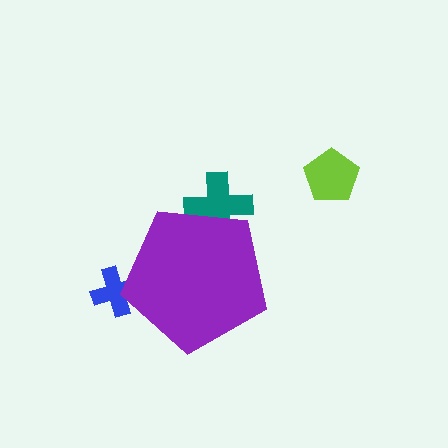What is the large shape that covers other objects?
A purple pentagon.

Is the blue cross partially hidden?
Yes, the blue cross is partially hidden behind the purple pentagon.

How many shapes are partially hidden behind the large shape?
2 shapes are partially hidden.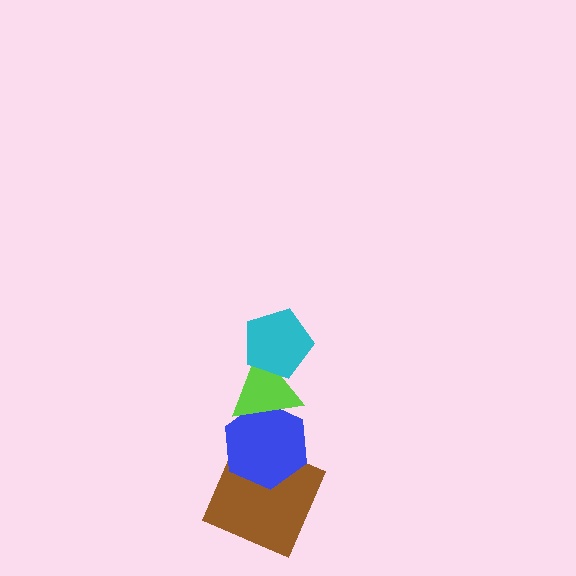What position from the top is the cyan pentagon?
The cyan pentagon is 1st from the top.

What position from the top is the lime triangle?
The lime triangle is 2nd from the top.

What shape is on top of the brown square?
The blue hexagon is on top of the brown square.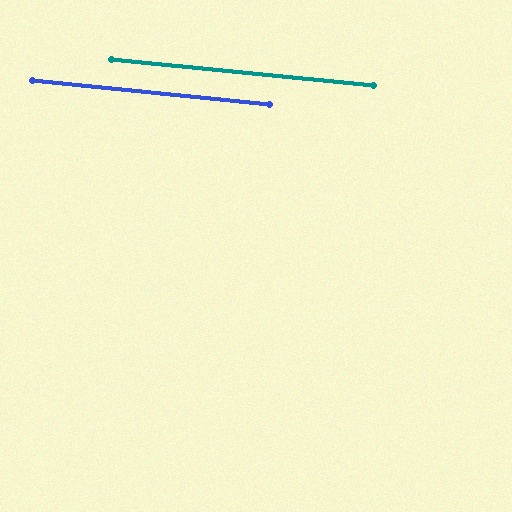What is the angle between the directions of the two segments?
Approximately 0 degrees.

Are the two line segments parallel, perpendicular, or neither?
Parallel — their directions differ by only 0.2°.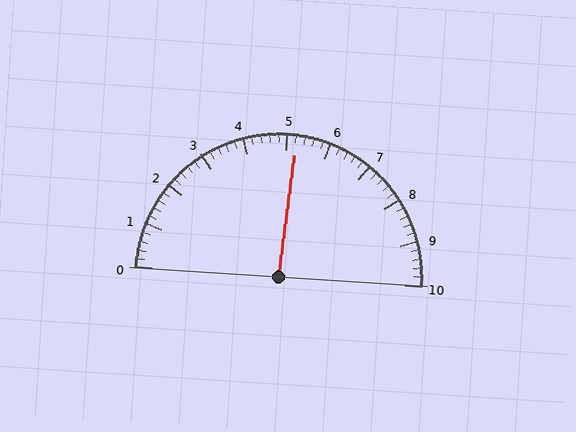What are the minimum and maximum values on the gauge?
The gauge ranges from 0 to 10.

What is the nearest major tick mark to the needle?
The nearest major tick mark is 5.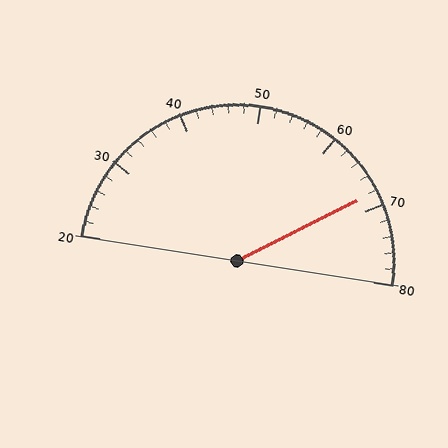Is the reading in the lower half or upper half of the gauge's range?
The reading is in the upper half of the range (20 to 80).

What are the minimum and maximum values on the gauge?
The gauge ranges from 20 to 80.